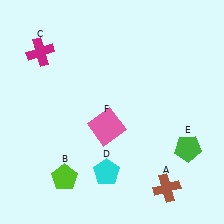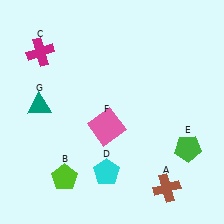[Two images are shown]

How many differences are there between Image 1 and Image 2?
There is 1 difference between the two images.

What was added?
A teal triangle (G) was added in Image 2.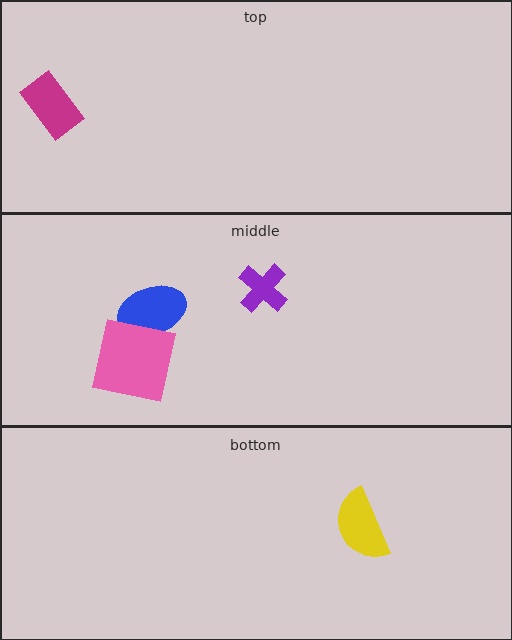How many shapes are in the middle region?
3.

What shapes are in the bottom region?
The yellow semicircle.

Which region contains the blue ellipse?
The middle region.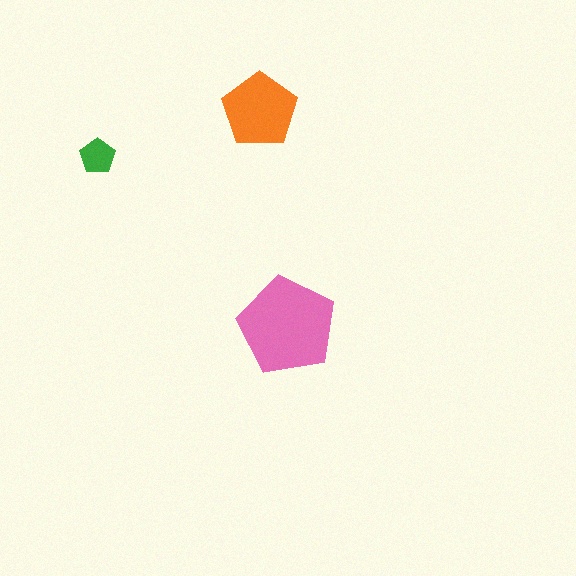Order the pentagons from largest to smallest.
the pink one, the orange one, the green one.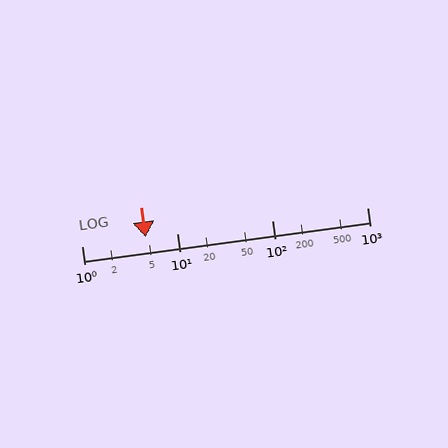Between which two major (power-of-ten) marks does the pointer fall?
The pointer is between 1 and 10.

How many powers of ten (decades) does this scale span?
The scale spans 3 decades, from 1 to 1000.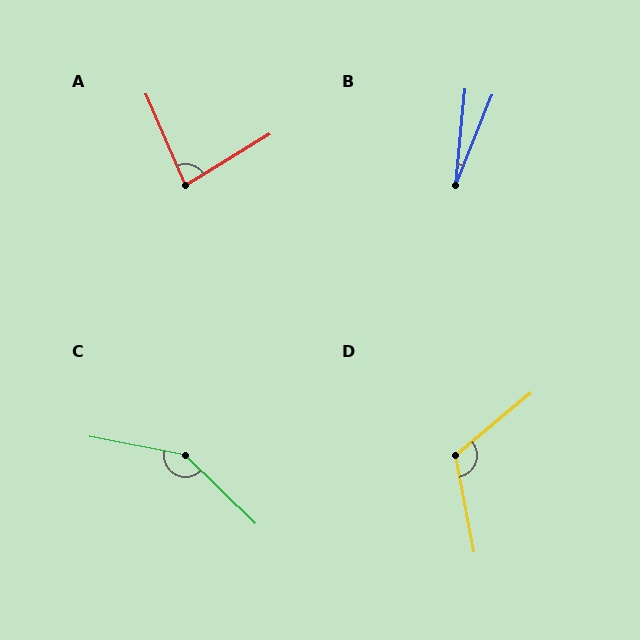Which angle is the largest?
C, at approximately 147 degrees.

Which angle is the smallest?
B, at approximately 16 degrees.